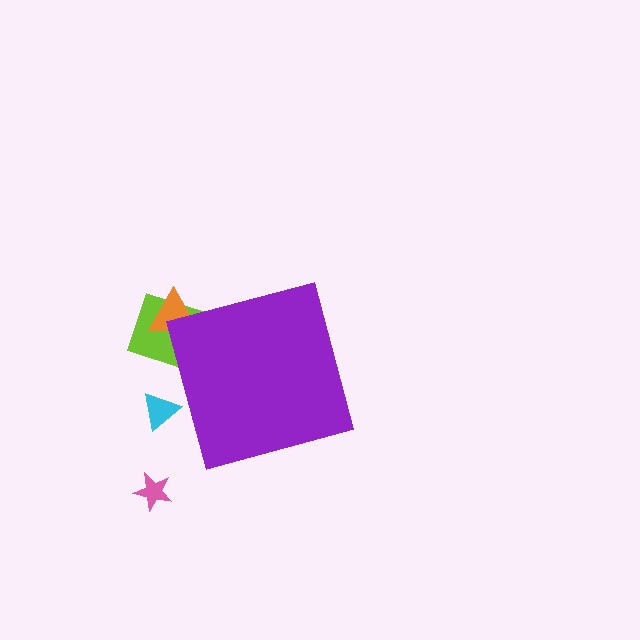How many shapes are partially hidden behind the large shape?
3 shapes are partially hidden.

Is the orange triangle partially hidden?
Yes, the orange triangle is partially hidden behind the purple diamond.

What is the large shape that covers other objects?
A purple diamond.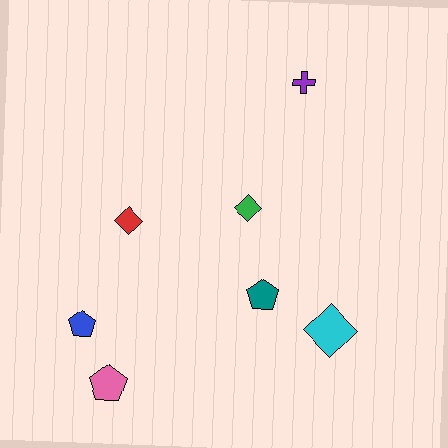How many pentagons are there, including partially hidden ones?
There are 3 pentagons.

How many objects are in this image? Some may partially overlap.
There are 7 objects.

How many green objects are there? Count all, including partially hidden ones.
There is 1 green object.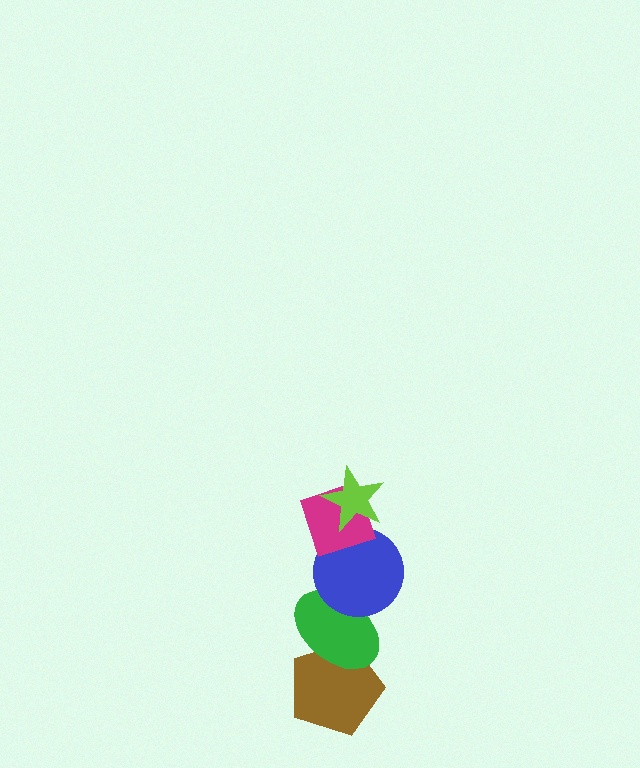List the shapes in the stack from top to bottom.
From top to bottom: the lime star, the magenta diamond, the blue circle, the green ellipse, the brown pentagon.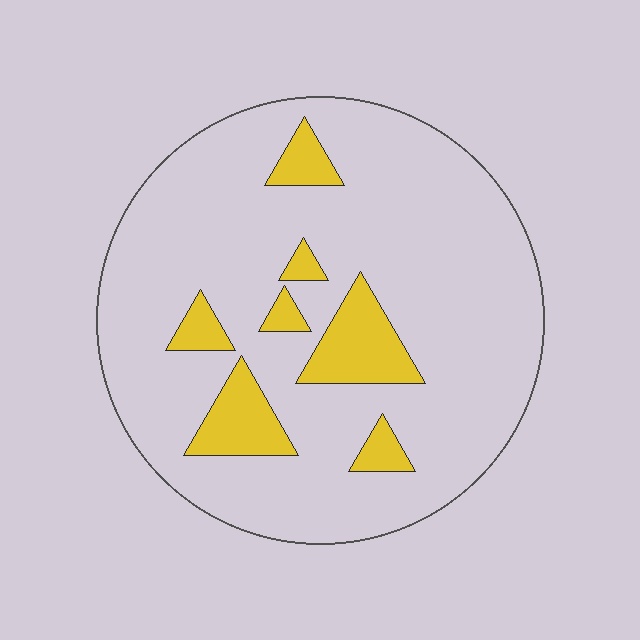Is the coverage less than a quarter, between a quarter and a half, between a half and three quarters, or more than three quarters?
Less than a quarter.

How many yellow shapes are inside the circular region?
7.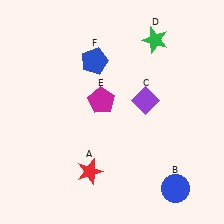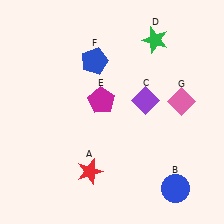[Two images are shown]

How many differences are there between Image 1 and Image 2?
There is 1 difference between the two images.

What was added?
A pink diamond (G) was added in Image 2.